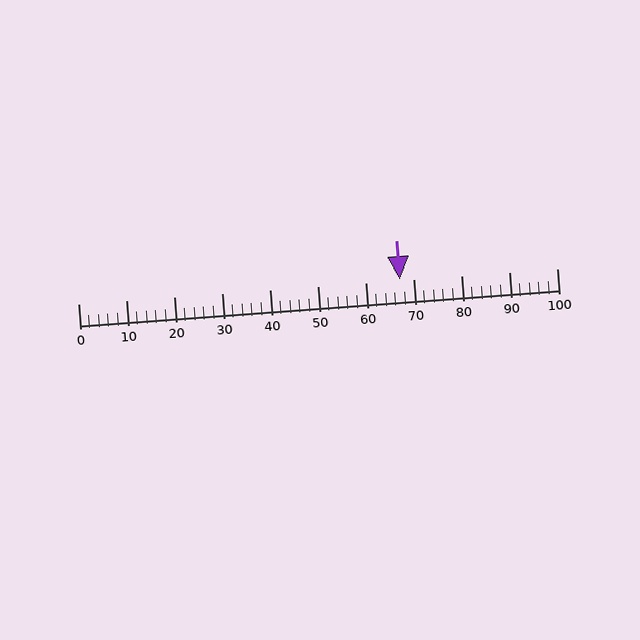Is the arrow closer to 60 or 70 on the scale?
The arrow is closer to 70.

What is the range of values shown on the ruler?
The ruler shows values from 0 to 100.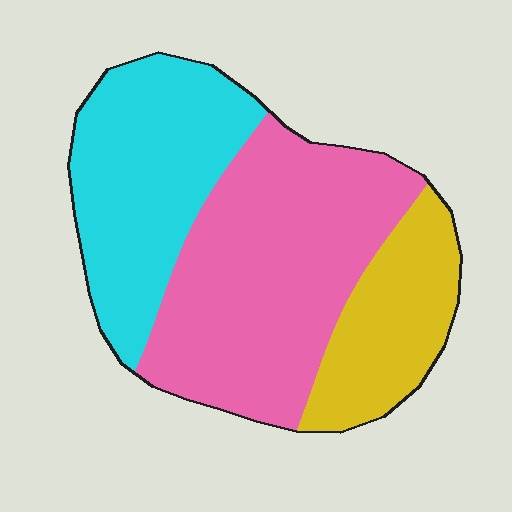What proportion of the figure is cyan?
Cyan covers roughly 35% of the figure.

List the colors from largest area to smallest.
From largest to smallest: pink, cyan, yellow.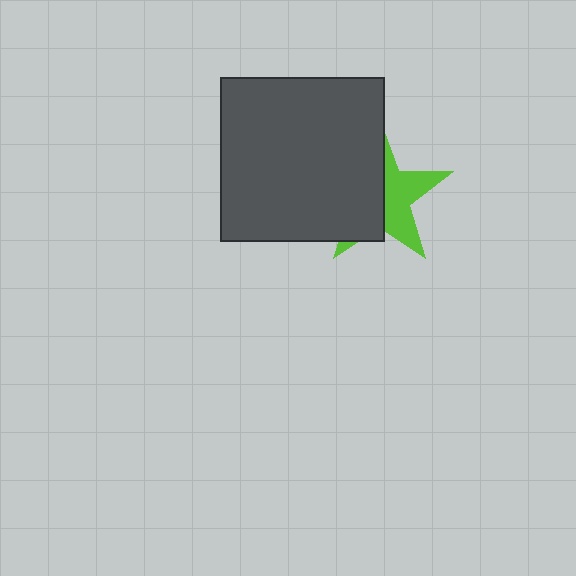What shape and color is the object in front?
The object in front is a dark gray square.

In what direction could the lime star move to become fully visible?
The lime star could move right. That would shift it out from behind the dark gray square entirely.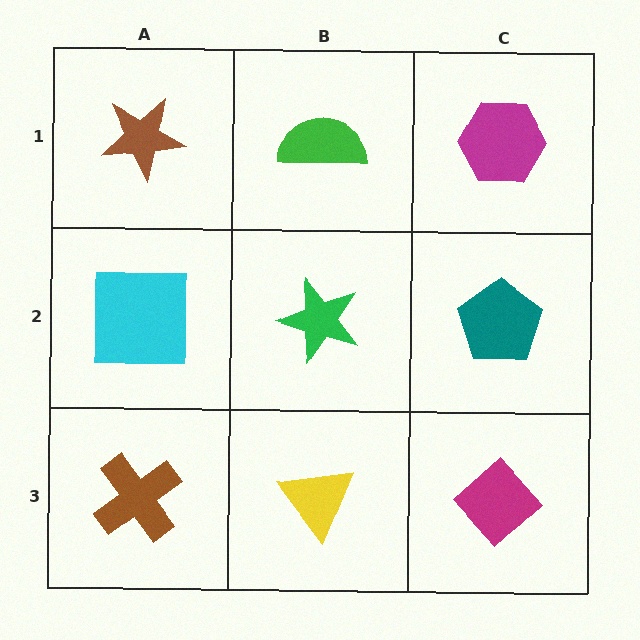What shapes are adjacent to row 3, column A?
A cyan square (row 2, column A), a yellow triangle (row 3, column B).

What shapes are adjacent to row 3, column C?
A teal pentagon (row 2, column C), a yellow triangle (row 3, column B).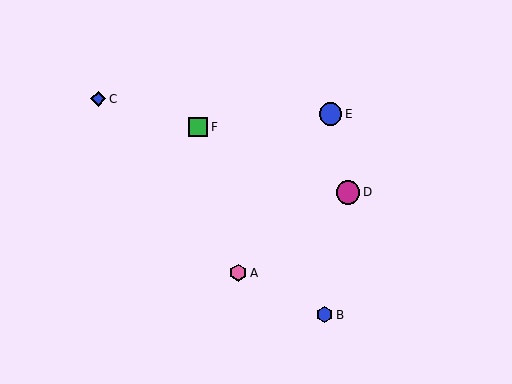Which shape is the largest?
The magenta circle (labeled D) is the largest.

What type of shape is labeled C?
Shape C is a blue diamond.